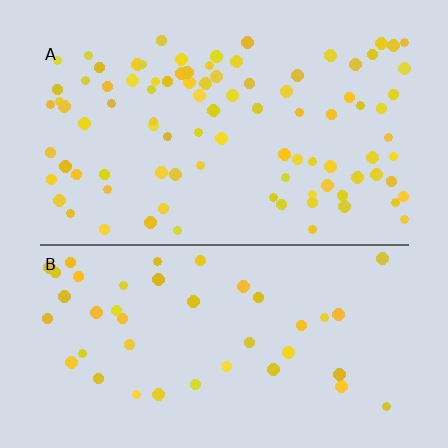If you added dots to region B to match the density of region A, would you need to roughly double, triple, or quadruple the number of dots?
Approximately double.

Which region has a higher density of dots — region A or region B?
A (the top).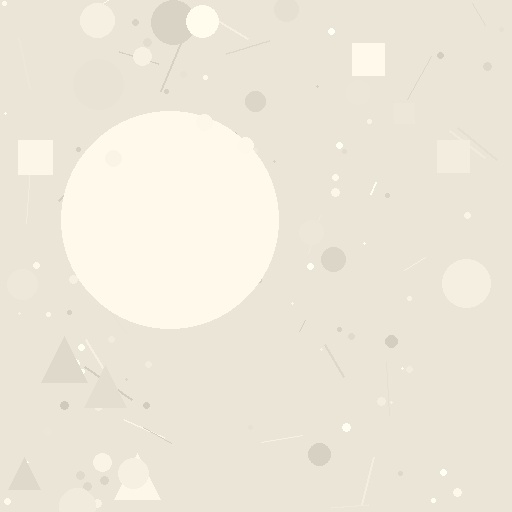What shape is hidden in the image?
A circle is hidden in the image.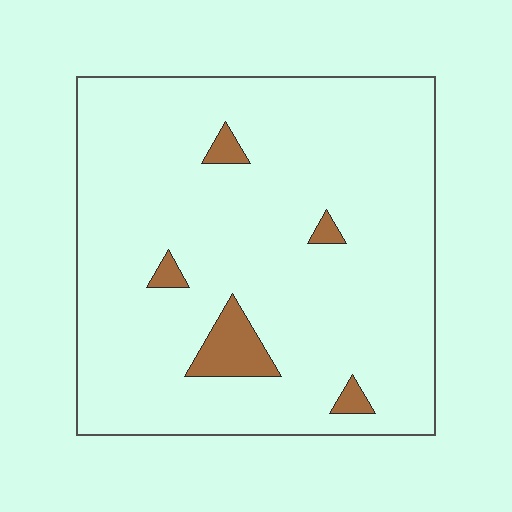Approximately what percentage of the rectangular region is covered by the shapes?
Approximately 5%.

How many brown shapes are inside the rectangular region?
5.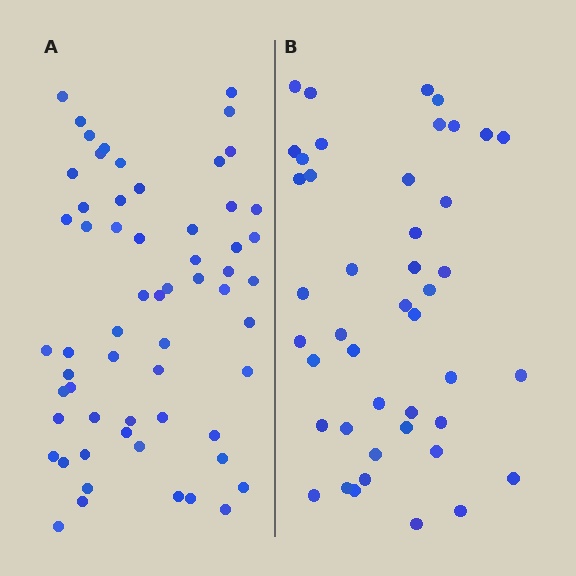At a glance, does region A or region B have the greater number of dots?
Region A (the left region) has more dots.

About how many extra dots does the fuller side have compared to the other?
Region A has approximately 15 more dots than region B.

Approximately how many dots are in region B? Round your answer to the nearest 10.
About 40 dots. (The exact count is 44, which rounds to 40.)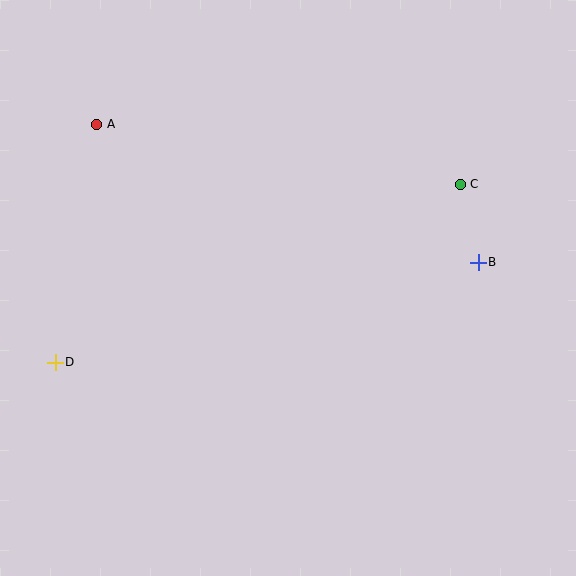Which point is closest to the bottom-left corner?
Point D is closest to the bottom-left corner.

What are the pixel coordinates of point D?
Point D is at (55, 362).